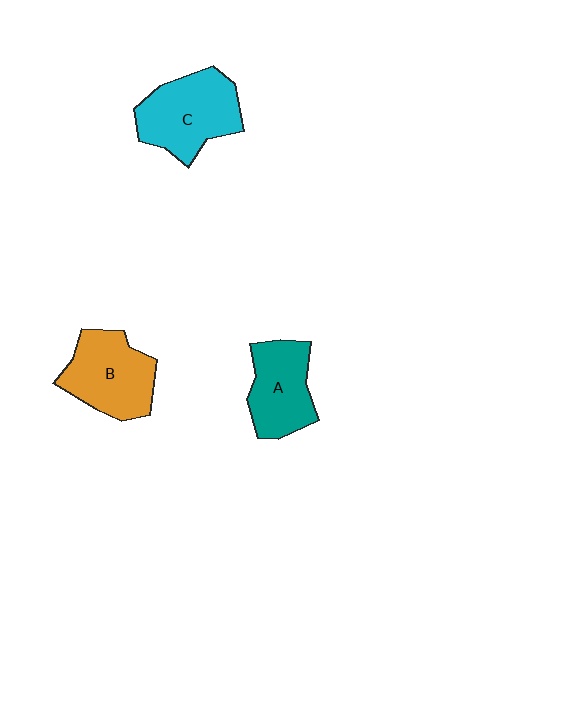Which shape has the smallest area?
Shape A (teal).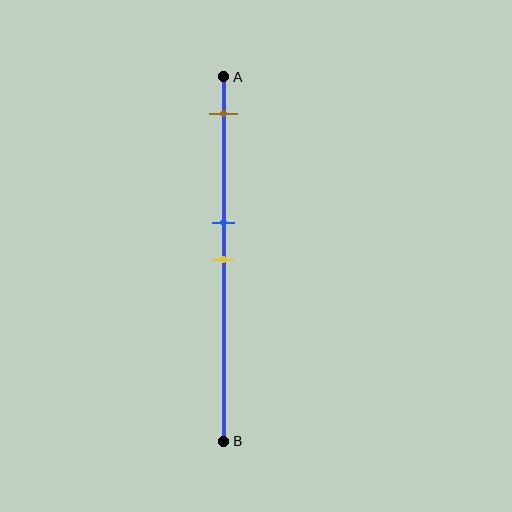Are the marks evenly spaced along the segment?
No, the marks are not evenly spaced.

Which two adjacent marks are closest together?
The blue and yellow marks are the closest adjacent pair.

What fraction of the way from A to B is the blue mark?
The blue mark is approximately 40% (0.4) of the way from A to B.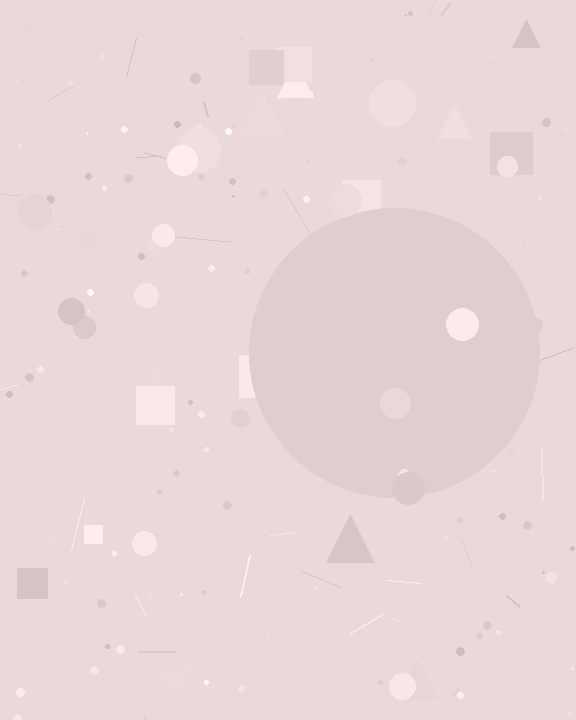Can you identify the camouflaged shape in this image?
The camouflaged shape is a circle.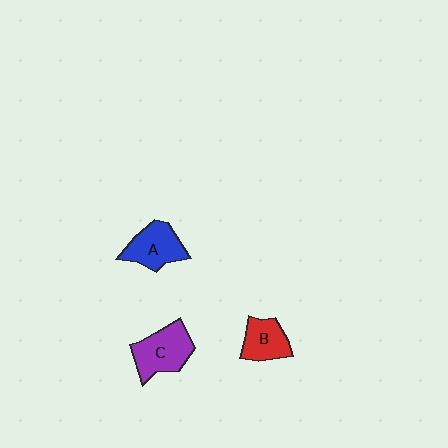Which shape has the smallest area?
Shape B (red).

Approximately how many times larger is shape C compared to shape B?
Approximately 1.4 times.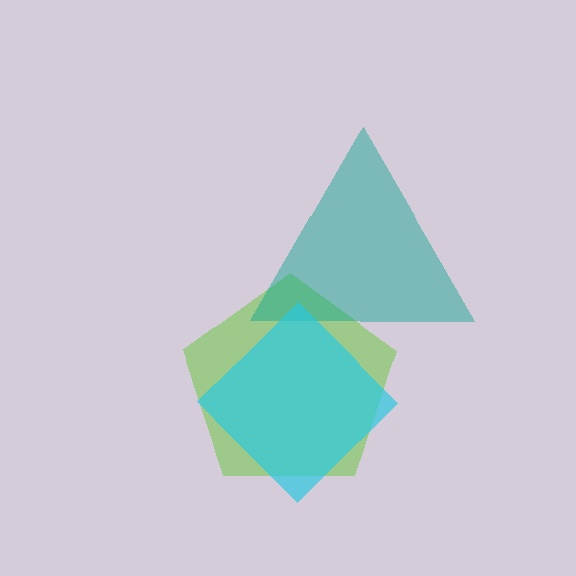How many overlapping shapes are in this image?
There are 3 overlapping shapes in the image.